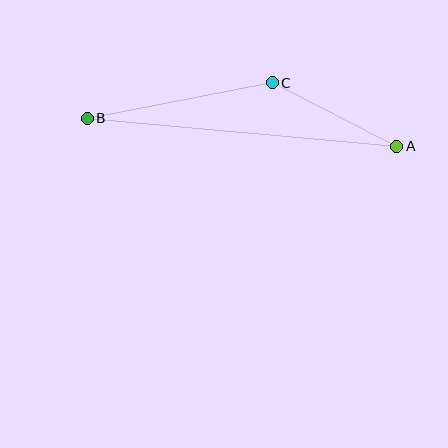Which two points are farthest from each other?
Points A and B are farthest from each other.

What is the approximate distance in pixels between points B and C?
The distance between B and C is approximately 189 pixels.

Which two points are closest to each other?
Points A and C are closest to each other.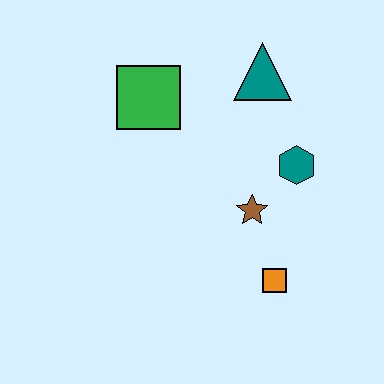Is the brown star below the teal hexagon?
Yes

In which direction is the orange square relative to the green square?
The orange square is below the green square.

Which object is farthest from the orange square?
The green square is farthest from the orange square.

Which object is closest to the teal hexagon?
The brown star is closest to the teal hexagon.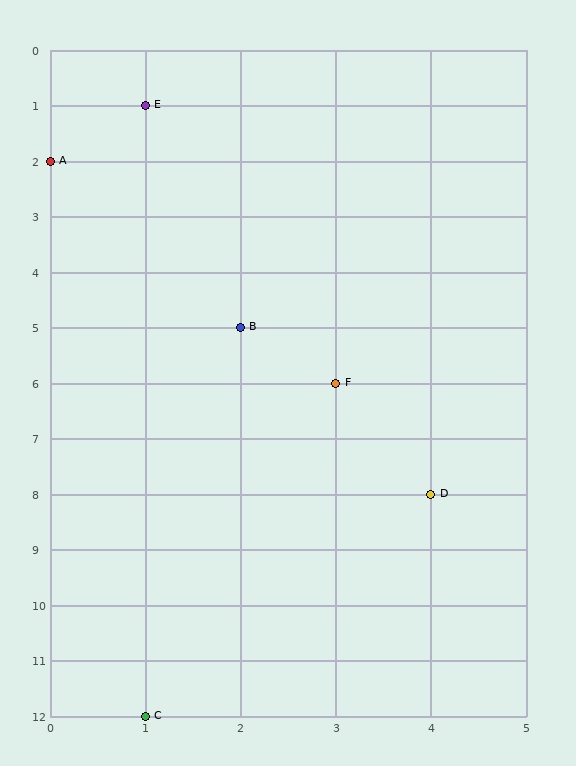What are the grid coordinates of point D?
Point D is at grid coordinates (4, 8).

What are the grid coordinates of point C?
Point C is at grid coordinates (1, 12).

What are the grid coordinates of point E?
Point E is at grid coordinates (1, 1).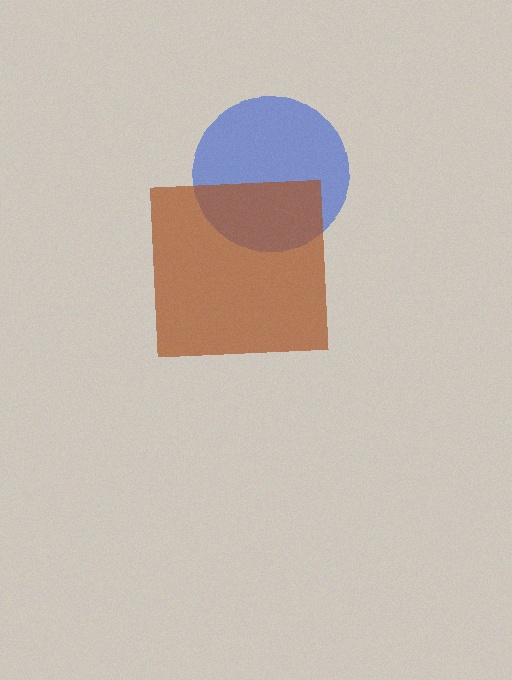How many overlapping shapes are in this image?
There are 2 overlapping shapes in the image.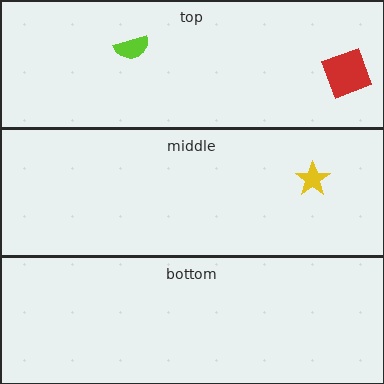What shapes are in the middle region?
The yellow star.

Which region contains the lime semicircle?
The top region.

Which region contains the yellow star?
The middle region.